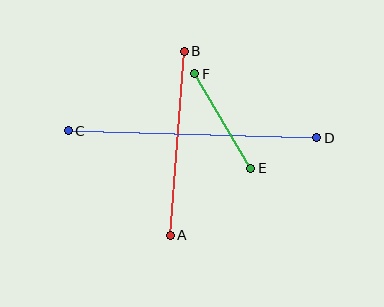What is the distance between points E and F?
The distance is approximately 110 pixels.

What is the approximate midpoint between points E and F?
The midpoint is at approximately (223, 121) pixels.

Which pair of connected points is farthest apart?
Points C and D are farthest apart.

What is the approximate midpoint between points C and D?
The midpoint is at approximately (193, 134) pixels.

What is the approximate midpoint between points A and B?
The midpoint is at approximately (177, 143) pixels.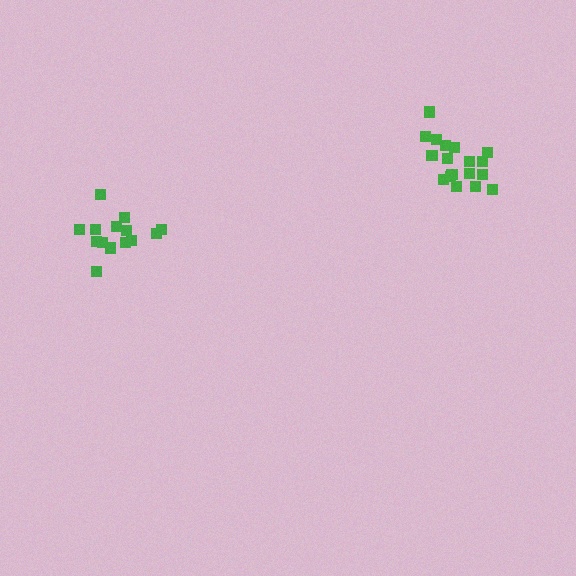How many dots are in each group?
Group 1: 14 dots, Group 2: 18 dots (32 total).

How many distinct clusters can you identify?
There are 2 distinct clusters.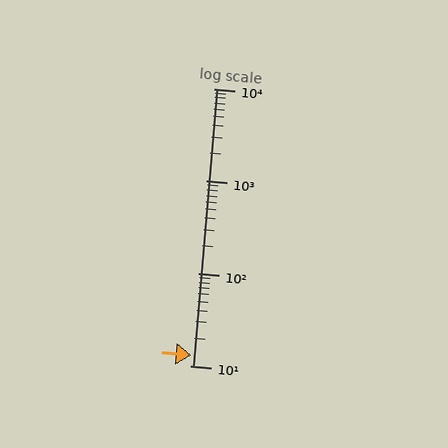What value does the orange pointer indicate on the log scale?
The pointer indicates approximately 13.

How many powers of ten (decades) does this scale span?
The scale spans 3 decades, from 10 to 10000.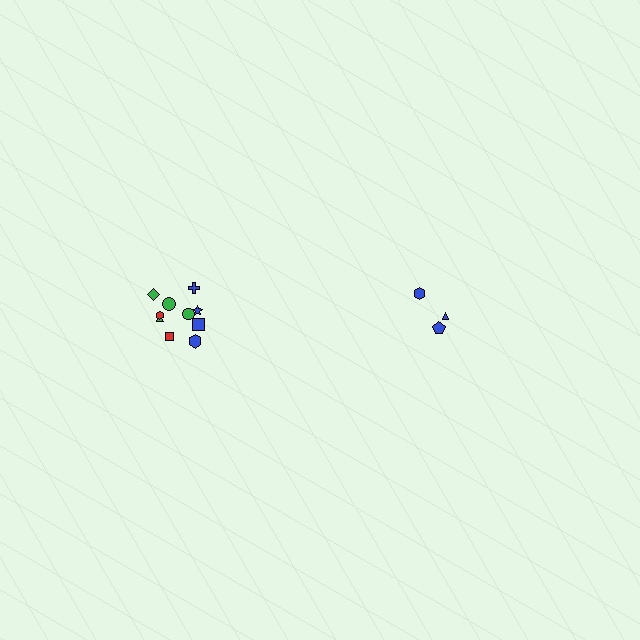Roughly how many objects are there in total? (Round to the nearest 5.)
Roughly 15 objects in total.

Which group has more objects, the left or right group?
The left group.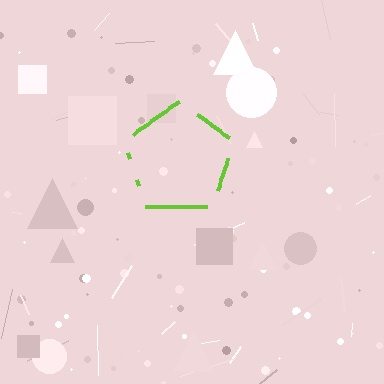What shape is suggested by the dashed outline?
The dashed outline suggests a pentagon.